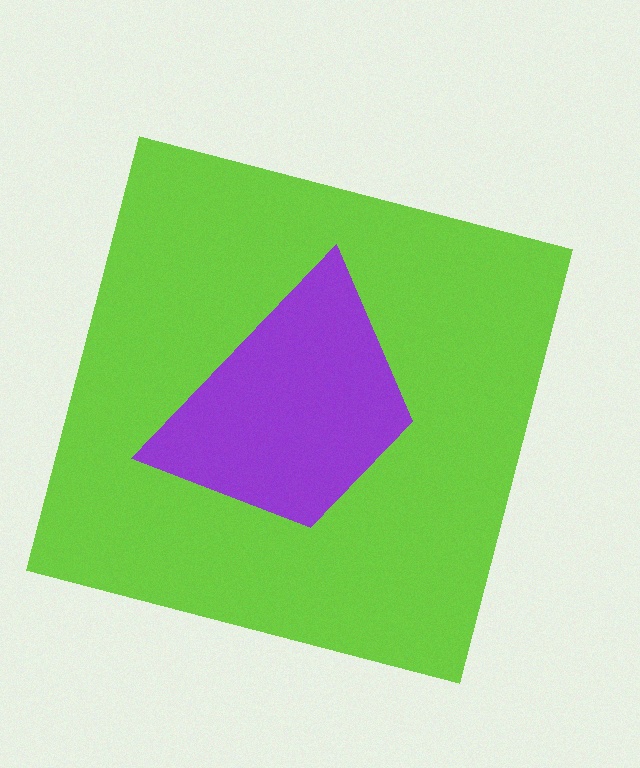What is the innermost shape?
The purple trapezoid.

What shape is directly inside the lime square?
The purple trapezoid.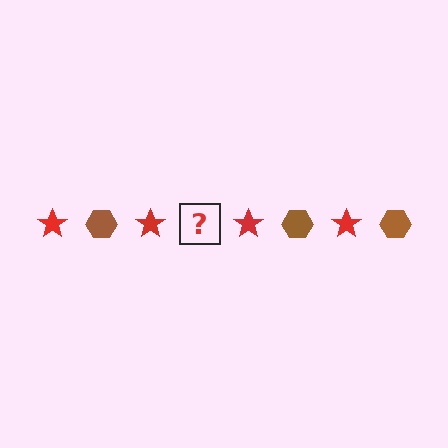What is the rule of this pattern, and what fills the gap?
The rule is that the pattern alternates between red star and brown hexagon. The gap should be filled with a brown hexagon.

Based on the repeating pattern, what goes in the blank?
The blank should be a brown hexagon.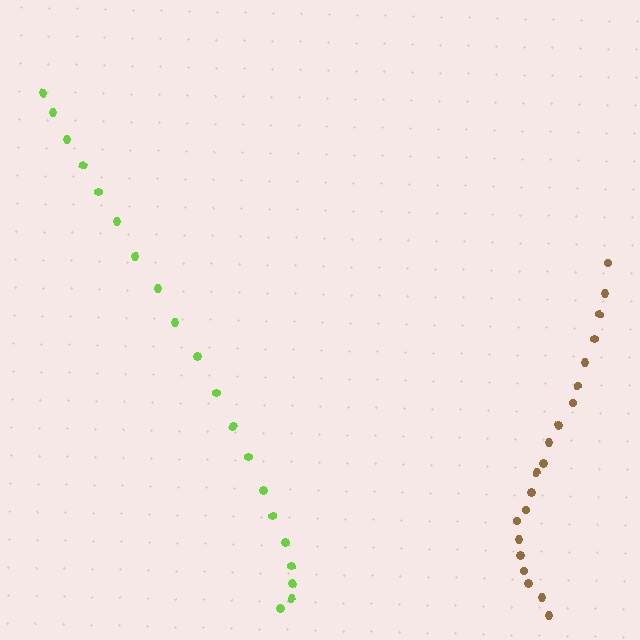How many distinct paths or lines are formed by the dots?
There are 2 distinct paths.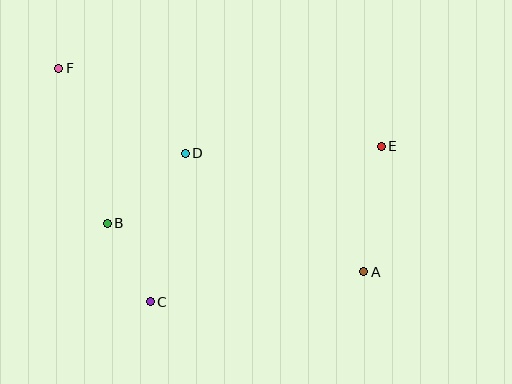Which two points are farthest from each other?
Points A and F are farthest from each other.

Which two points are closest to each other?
Points B and C are closest to each other.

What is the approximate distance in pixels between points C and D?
The distance between C and D is approximately 153 pixels.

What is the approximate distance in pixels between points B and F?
The distance between B and F is approximately 162 pixels.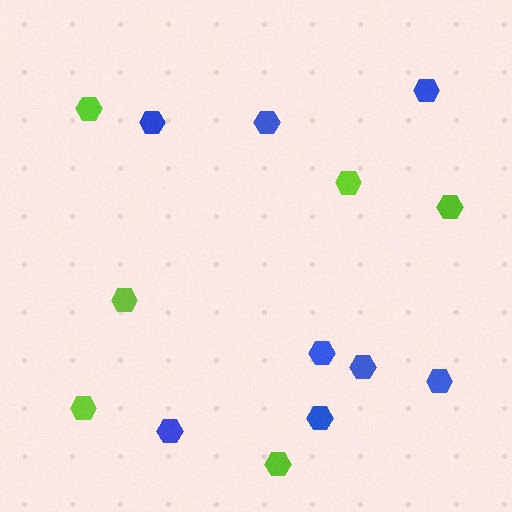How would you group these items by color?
There are 2 groups: one group of lime hexagons (6) and one group of blue hexagons (8).